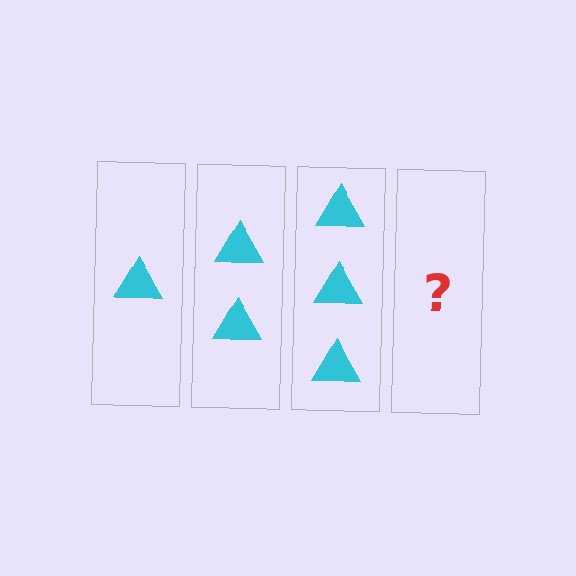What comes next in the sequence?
The next element should be 4 triangles.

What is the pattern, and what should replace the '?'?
The pattern is that each step adds one more triangle. The '?' should be 4 triangles.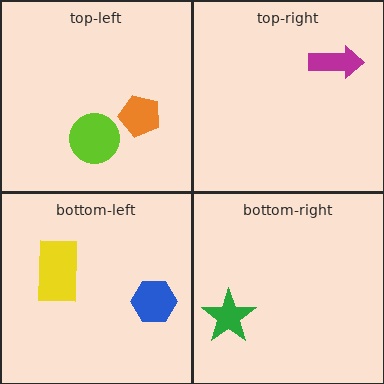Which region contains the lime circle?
The top-left region.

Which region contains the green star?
The bottom-right region.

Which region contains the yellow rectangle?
The bottom-left region.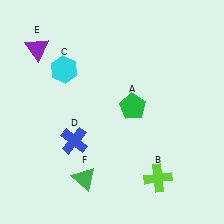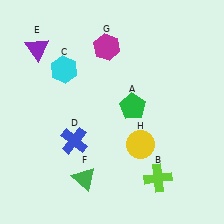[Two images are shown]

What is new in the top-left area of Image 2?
A magenta hexagon (G) was added in the top-left area of Image 2.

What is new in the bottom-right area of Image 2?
A yellow circle (H) was added in the bottom-right area of Image 2.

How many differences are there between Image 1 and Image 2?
There are 2 differences between the two images.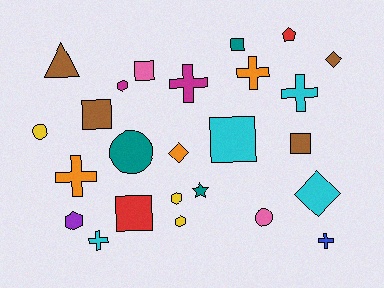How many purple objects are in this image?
There is 1 purple object.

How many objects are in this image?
There are 25 objects.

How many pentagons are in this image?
There is 1 pentagon.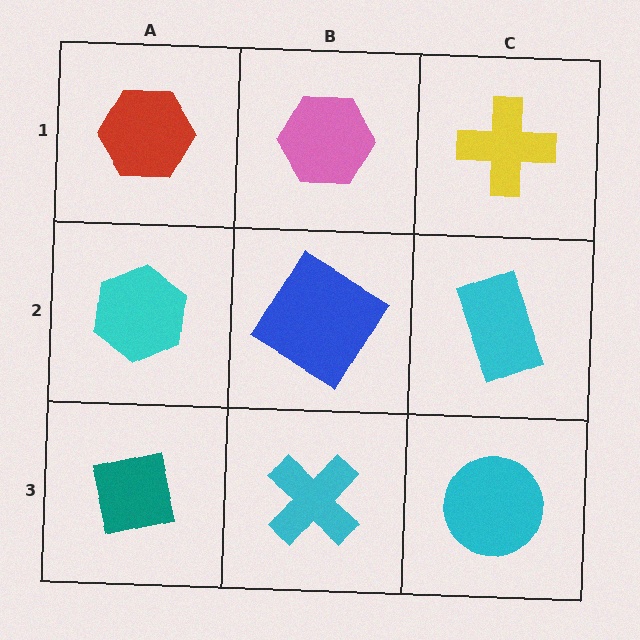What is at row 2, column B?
A blue diamond.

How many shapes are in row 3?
3 shapes.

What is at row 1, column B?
A pink hexagon.